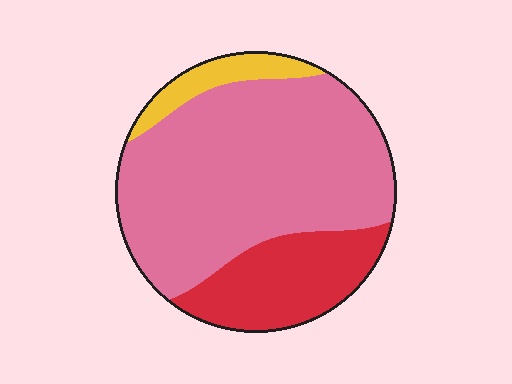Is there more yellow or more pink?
Pink.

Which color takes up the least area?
Yellow, at roughly 10%.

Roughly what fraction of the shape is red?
Red takes up about one quarter (1/4) of the shape.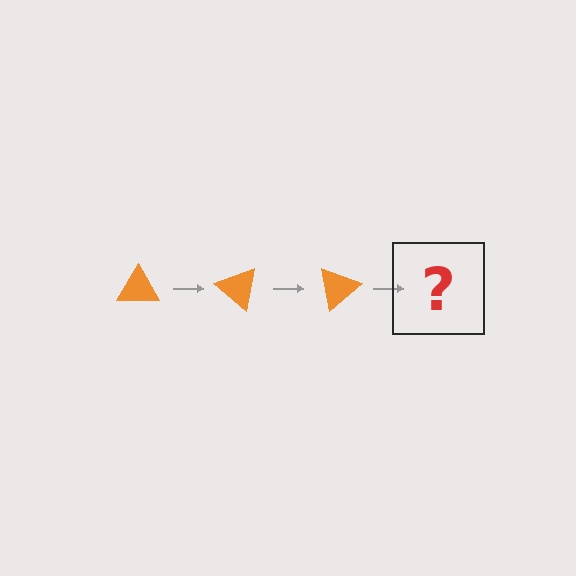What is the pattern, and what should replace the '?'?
The pattern is that the triangle rotates 40 degrees each step. The '?' should be an orange triangle rotated 120 degrees.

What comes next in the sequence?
The next element should be an orange triangle rotated 120 degrees.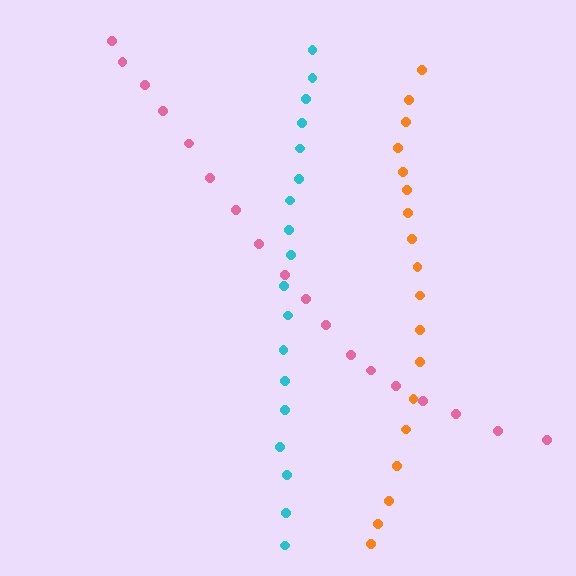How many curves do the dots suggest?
There are 3 distinct paths.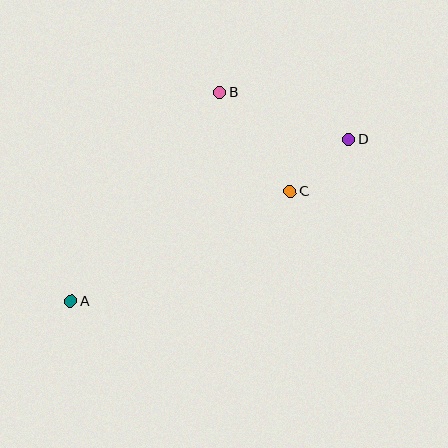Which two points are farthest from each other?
Points A and D are farthest from each other.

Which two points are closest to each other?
Points C and D are closest to each other.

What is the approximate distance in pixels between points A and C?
The distance between A and C is approximately 245 pixels.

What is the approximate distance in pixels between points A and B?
The distance between A and B is approximately 257 pixels.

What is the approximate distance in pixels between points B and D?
The distance between B and D is approximately 137 pixels.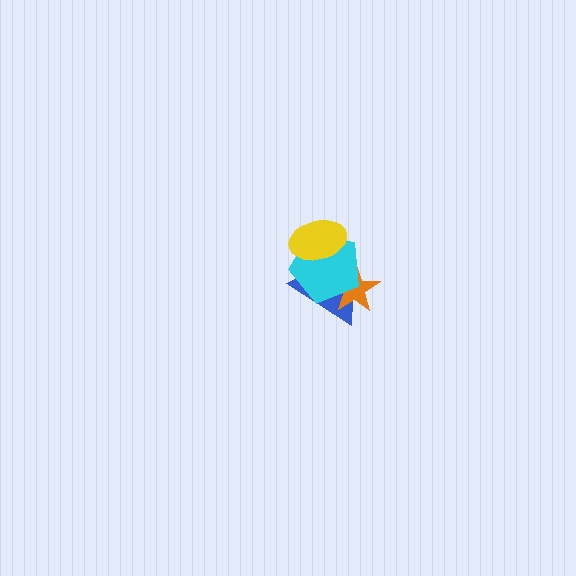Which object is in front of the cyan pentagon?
The yellow ellipse is in front of the cyan pentagon.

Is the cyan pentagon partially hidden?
Yes, it is partially covered by another shape.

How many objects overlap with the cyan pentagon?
3 objects overlap with the cyan pentagon.